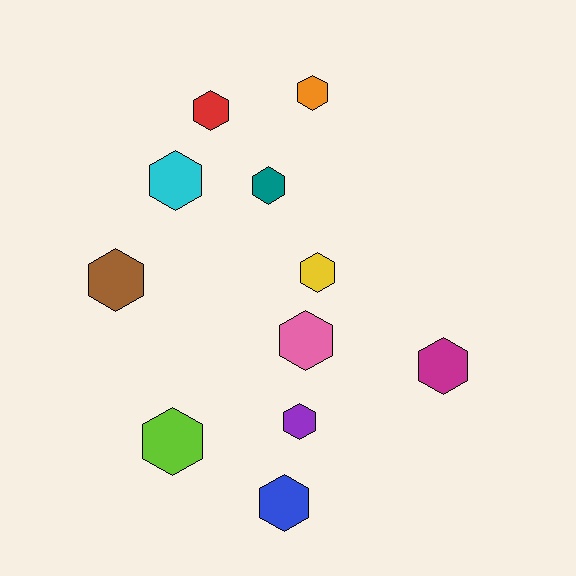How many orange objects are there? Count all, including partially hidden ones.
There is 1 orange object.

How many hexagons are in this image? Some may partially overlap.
There are 11 hexagons.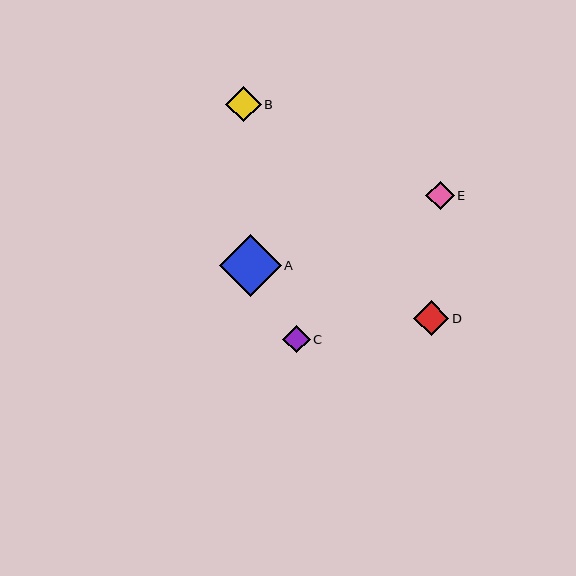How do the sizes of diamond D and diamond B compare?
Diamond D and diamond B are approximately the same size.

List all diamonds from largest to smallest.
From largest to smallest: A, D, B, E, C.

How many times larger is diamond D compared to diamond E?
Diamond D is approximately 1.2 times the size of diamond E.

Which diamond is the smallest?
Diamond C is the smallest with a size of approximately 28 pixels.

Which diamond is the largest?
Diamond A is the largest with a size of approximately 62 pixels.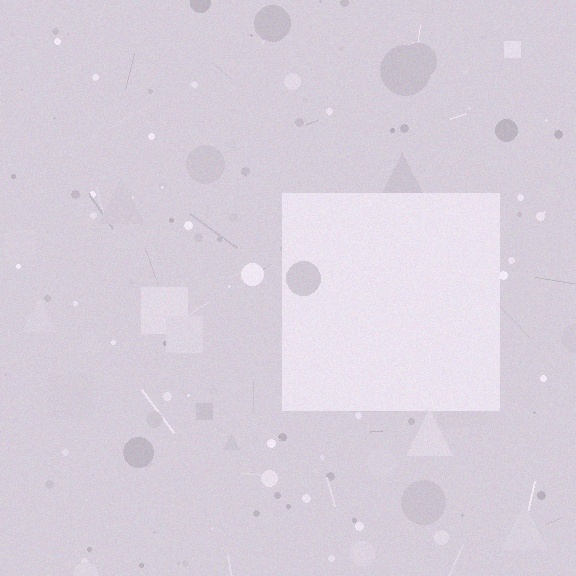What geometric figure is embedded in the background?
A square is embedded in the background.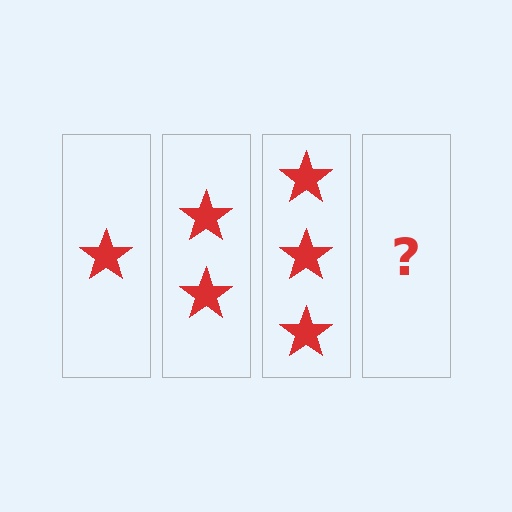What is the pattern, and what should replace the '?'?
The pattern is that each step adds one more star. The '?' should be 4 stars.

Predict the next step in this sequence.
The next step is 4 stars.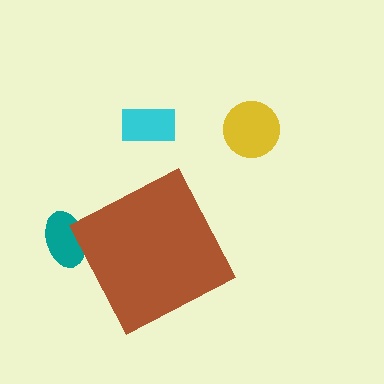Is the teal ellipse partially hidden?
Yes, the teal ellipse is partially hidden behind the brown diamond.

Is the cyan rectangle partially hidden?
No, the cyan rectangle is fully visible.